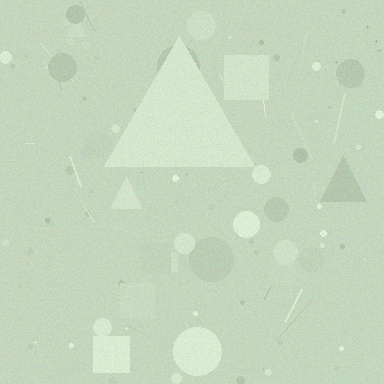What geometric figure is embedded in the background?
A triangle is embedded in the background.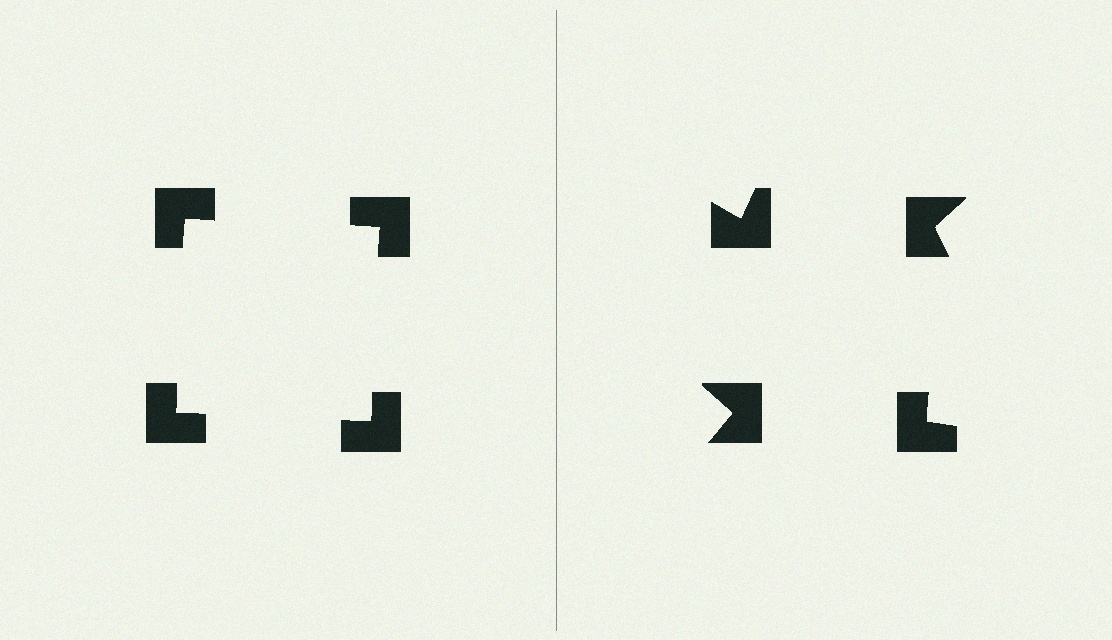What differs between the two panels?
The notched squares are positioned identically on both sides; only the wedge orientations differ. On the left they align to a square; on the right they are misaligned.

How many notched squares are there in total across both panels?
8 — 4 on each side.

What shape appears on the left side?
An illusory square.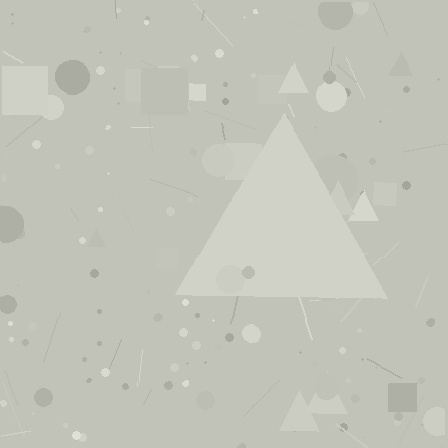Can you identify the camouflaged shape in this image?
The camouflaged shape is a triangle.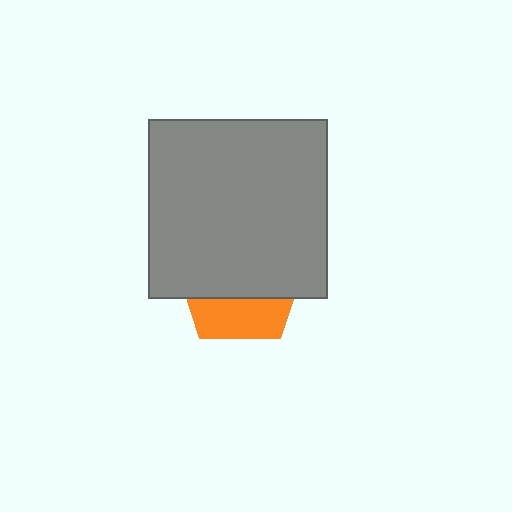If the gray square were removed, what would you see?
You would see the complete orange pentagon.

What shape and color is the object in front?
The object in front is a gray square.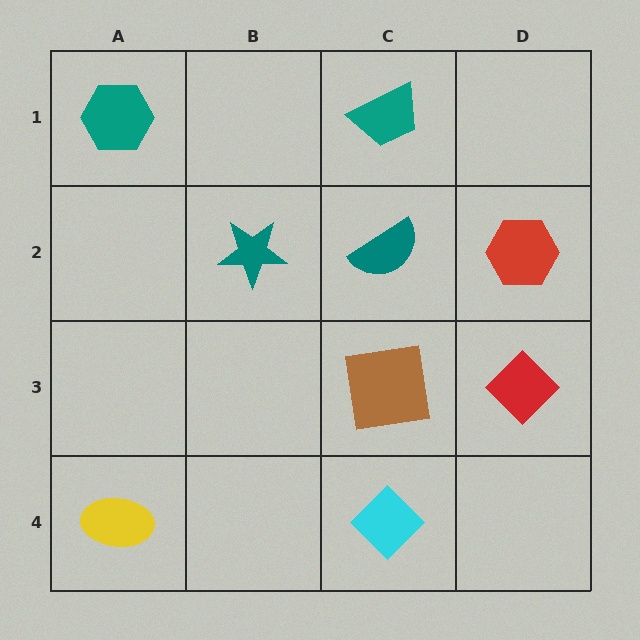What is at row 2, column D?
A red hexagon.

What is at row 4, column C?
A cyan diamond.